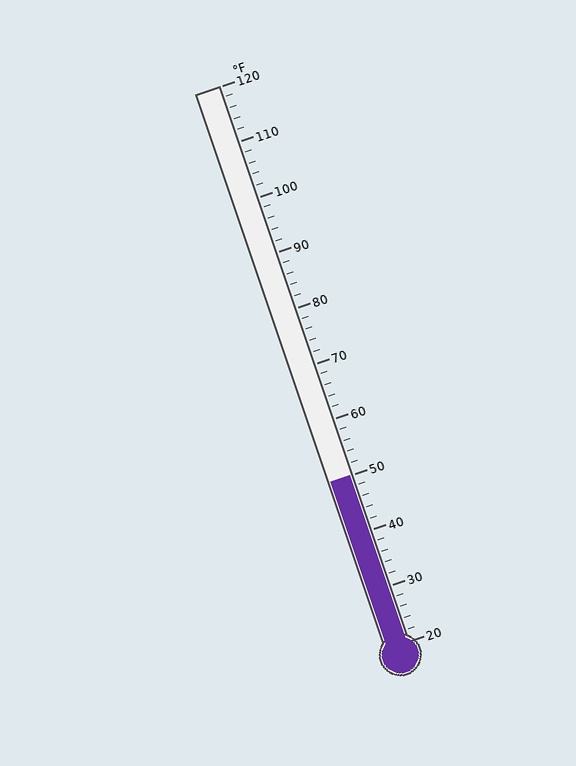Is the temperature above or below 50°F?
The temperature is at 50°F.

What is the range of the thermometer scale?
The thermometer scale ranges from 20°F to 120°F.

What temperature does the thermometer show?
The thermometer shows approximately 50°F.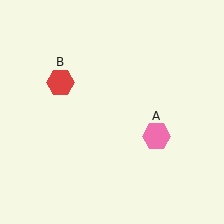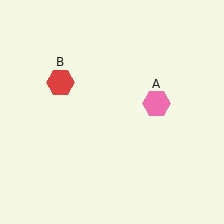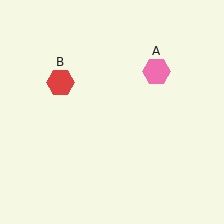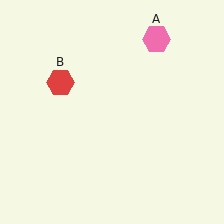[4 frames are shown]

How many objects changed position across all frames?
1 object changed position: pink hexagon (object A).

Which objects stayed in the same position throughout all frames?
Red hexagon (object B) remained stationary.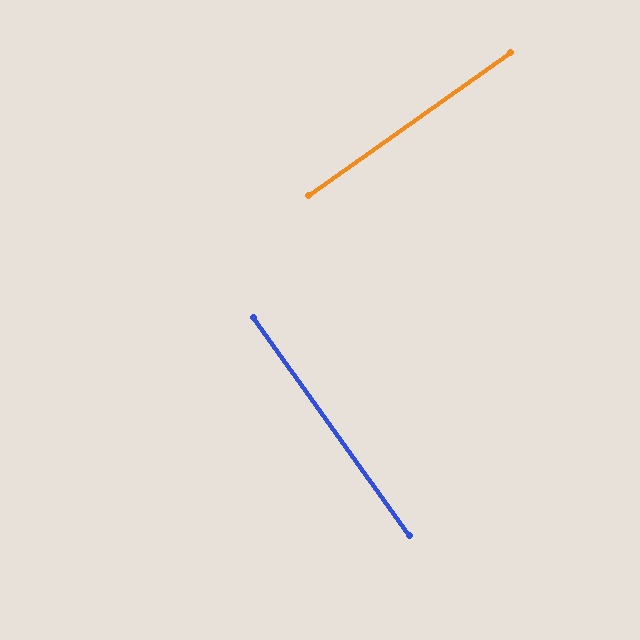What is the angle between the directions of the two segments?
Approximately 89 degrees.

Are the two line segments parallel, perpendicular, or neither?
Perpendicular — they meet at approximately 89°.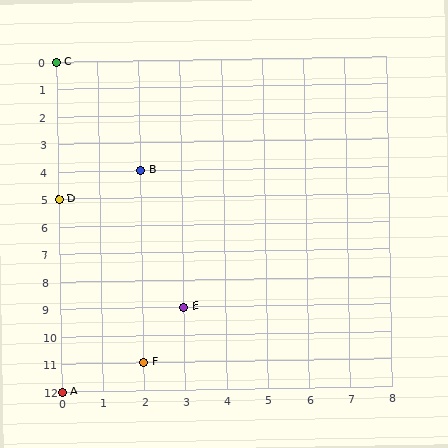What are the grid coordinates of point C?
Point C is at grid coordinates (0, 0).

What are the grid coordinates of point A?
Point A is at grid coordinates (0, 12).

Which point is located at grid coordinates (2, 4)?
Point B is at (2, 4).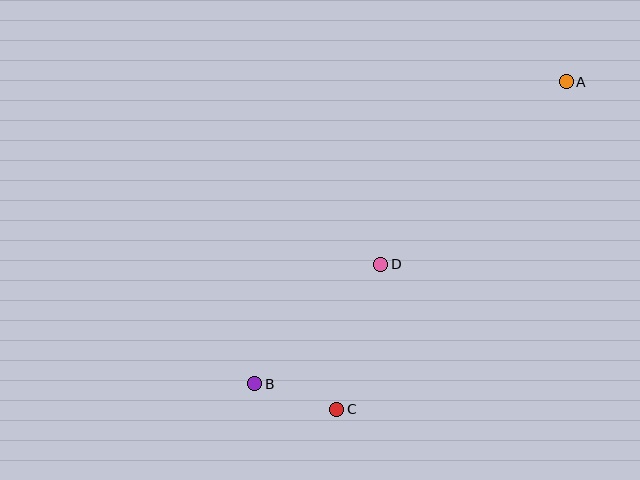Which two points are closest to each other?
Points B and C are closest to each other.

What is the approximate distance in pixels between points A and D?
The distance between A and D is approximately 260 pixels.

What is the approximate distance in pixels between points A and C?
The distance between A and C is approximately 400 pixels.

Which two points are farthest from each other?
Points A and B are farthest from each other.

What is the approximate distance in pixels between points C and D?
The distance between C and D is approximately 151 pixels.